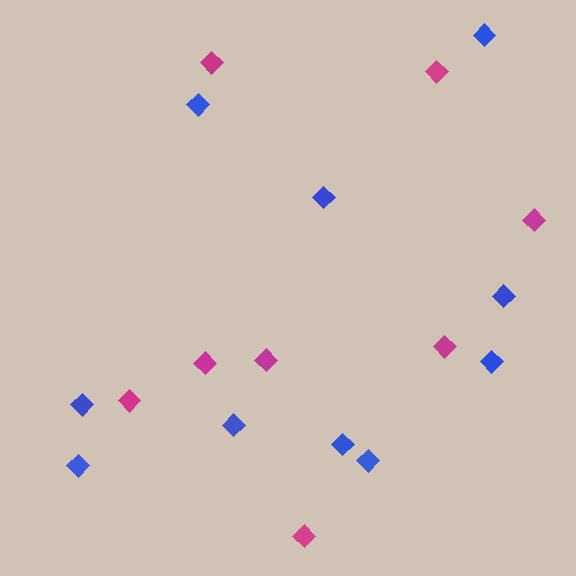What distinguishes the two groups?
There are 2 groups: one group of blue diamonds (10) and one group of magenta diamonds (8).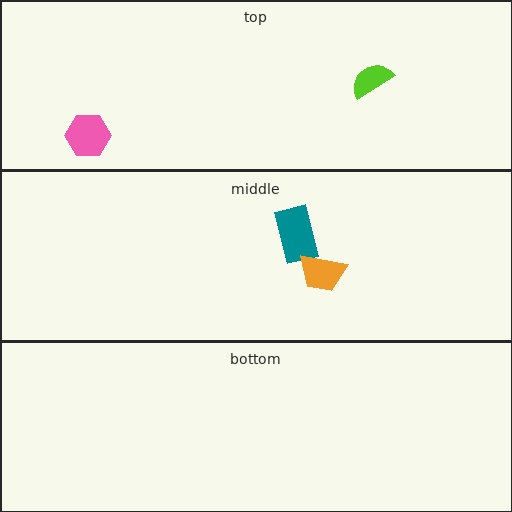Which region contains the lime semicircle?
The top region.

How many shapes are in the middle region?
2.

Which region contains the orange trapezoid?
The middle region.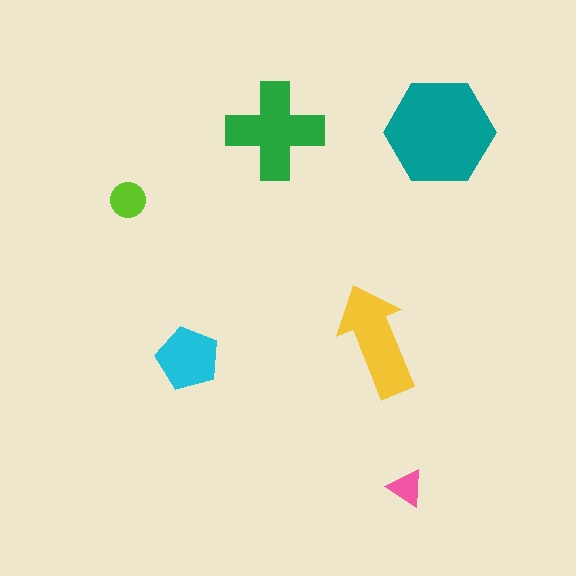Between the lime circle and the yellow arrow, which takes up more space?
The yellow arrow.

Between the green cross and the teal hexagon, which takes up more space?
The teal hexagon.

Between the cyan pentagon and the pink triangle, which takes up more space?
The cyan pentagon.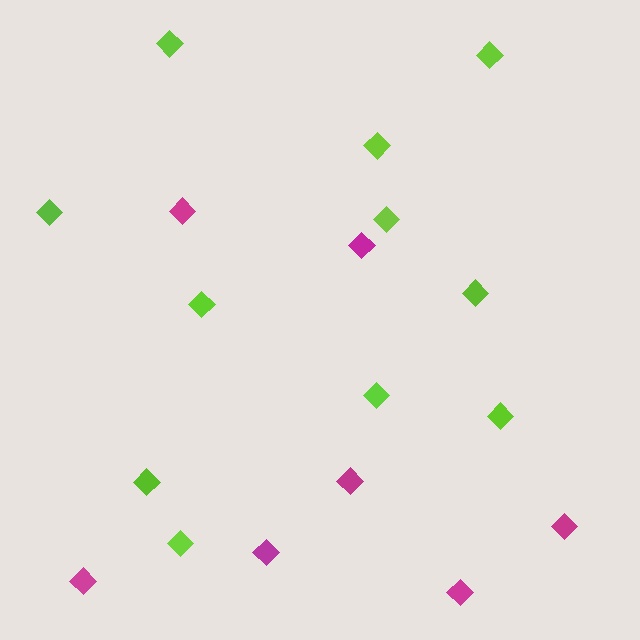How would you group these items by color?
There are 2 groups: one group of lime diamonds (11) and one group of magenta diamonds (7).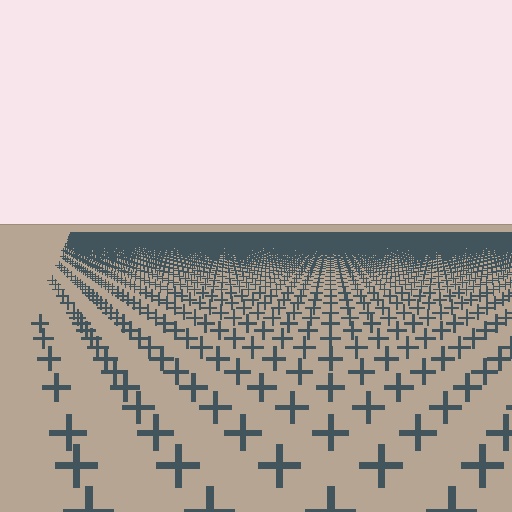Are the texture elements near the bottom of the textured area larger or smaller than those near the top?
Larger. Near the bottom, elements are closer to the viewer and appear at a bigger on-screen size.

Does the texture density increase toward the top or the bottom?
Density increases toward the top.